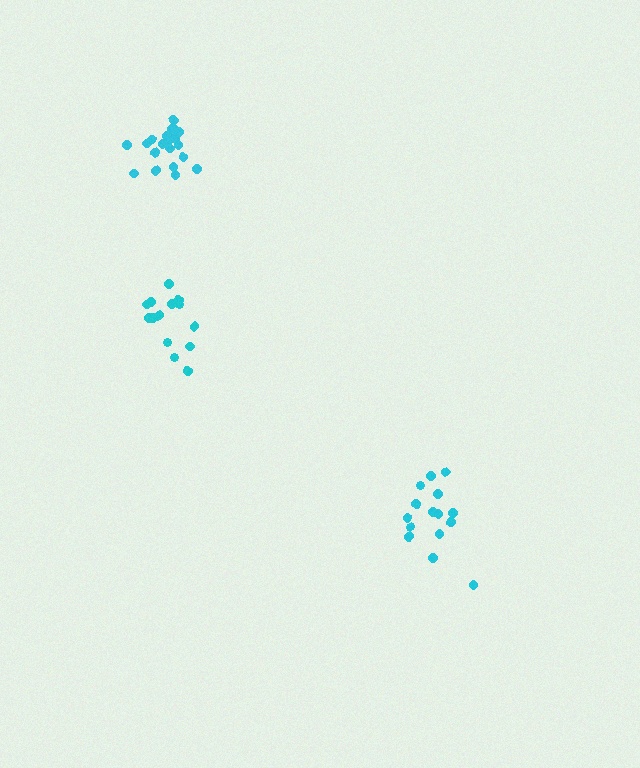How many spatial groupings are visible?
There are 3 spatial groupings.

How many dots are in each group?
Group 1: 14 dots, Group 2: 15 dots, Group 3: 20 dots (49 total).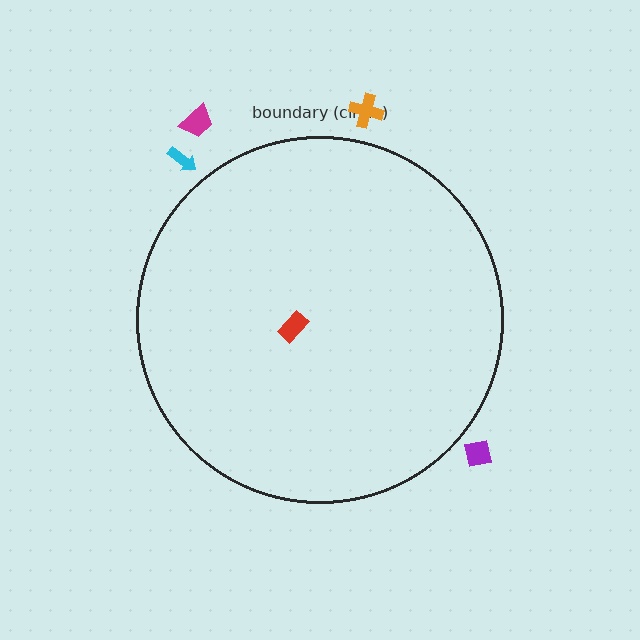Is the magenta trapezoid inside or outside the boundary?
Outside.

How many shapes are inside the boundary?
1 inside, 4 outside.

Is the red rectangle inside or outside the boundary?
Inside.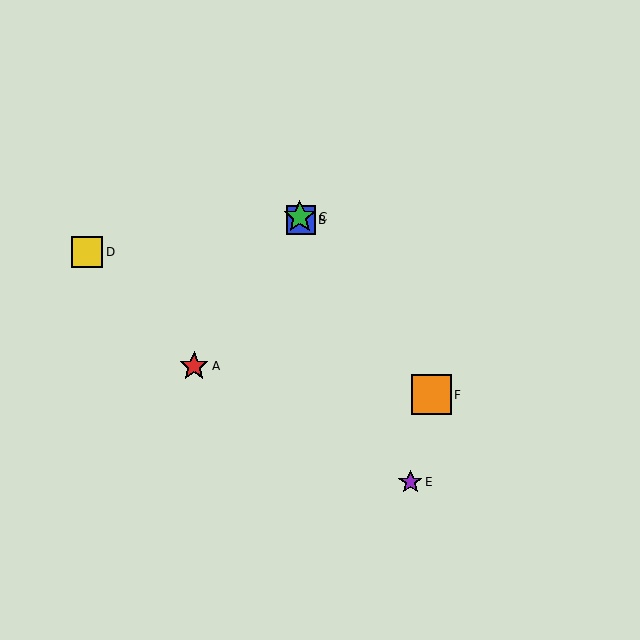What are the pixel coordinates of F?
Object F is at (431, 395).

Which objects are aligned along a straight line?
Objects B, C, E are aligned along a straight line.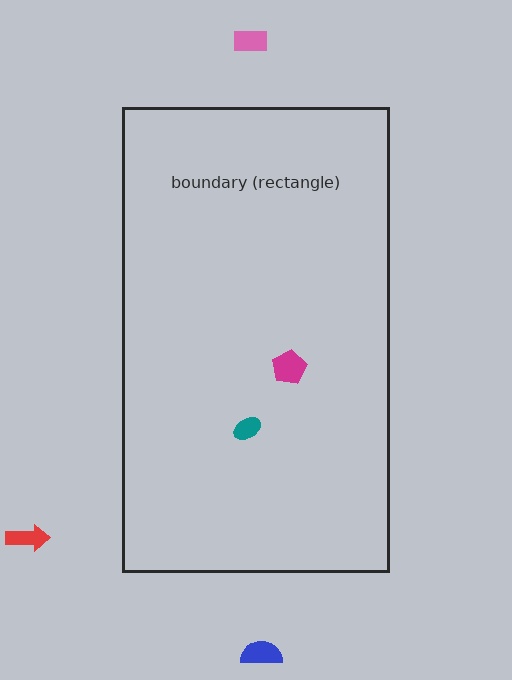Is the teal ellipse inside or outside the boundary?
Inside.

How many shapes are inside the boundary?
2 inside, 3 outside.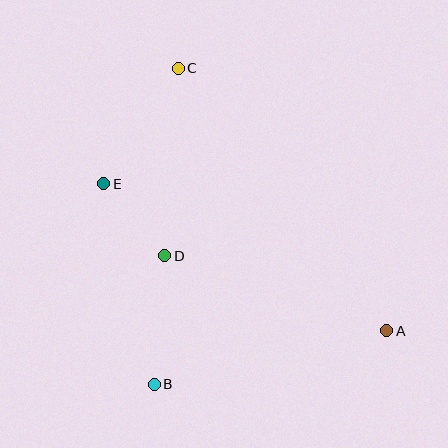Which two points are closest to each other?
Points D and E are closest to each other.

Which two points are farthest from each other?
Points A and C are farthest from each other.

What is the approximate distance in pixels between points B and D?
The distance between B and D is approximately 129 pixels.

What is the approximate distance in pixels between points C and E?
The distance between C and E is approximately 138 pixels.